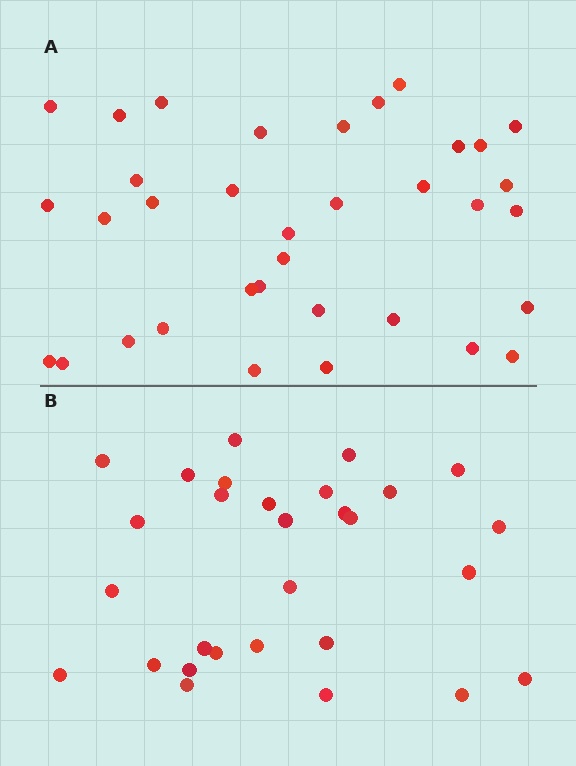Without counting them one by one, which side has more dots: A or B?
Region A (the top region) has more dots.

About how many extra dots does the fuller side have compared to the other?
Region A has about 6 more dots than region B.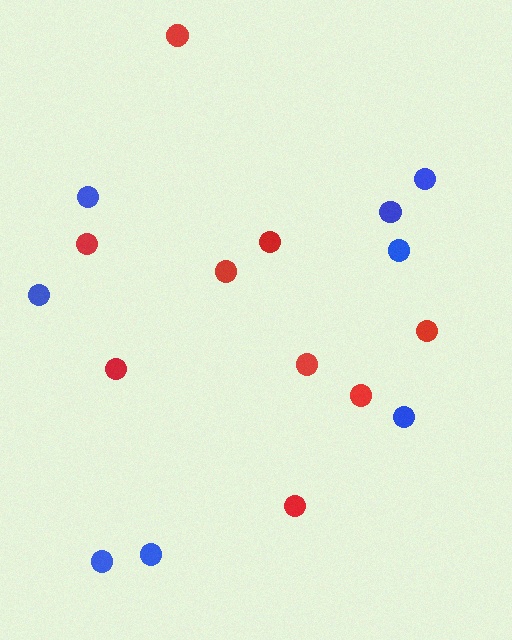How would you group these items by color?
There are 2 groups: one group of red circles (9) and one group of blue circles (8).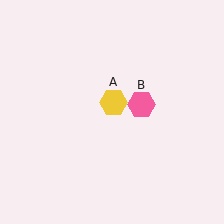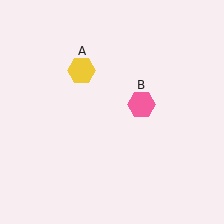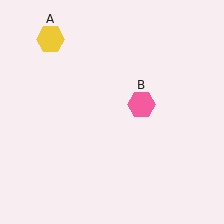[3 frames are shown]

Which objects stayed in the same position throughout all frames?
Pink hexagon (object B) remained stationary.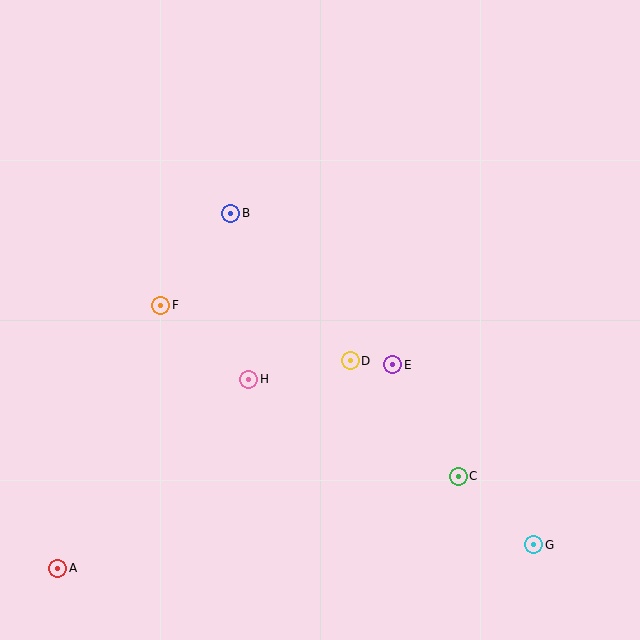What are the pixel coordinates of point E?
Point E is at (393, 365).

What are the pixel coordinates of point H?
Point H is at (249, 379).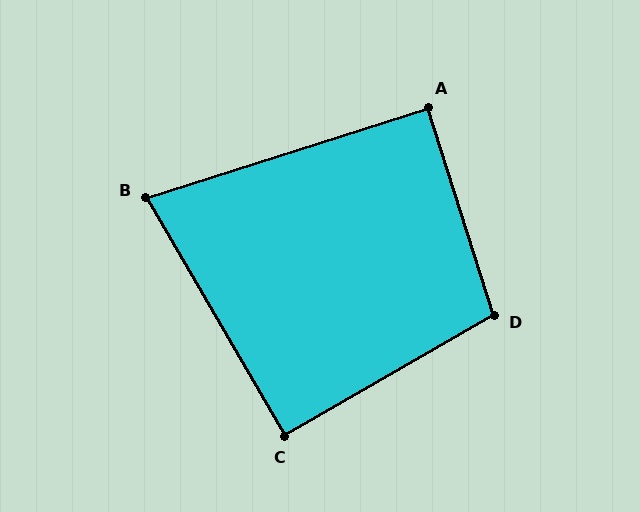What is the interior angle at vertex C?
Approximately 90 degrees (approximately right).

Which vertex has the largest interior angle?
D, at approximately 102 degrees.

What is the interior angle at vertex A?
Approximately 90 degrees (approximately right).